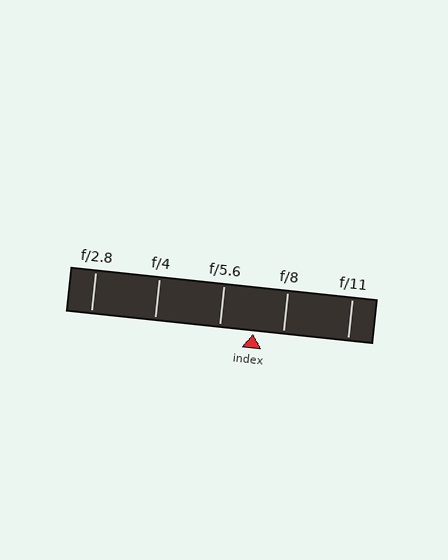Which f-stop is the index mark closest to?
The index mark is closest to f/8.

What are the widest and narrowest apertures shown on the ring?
The widest aperture shown is f/2.8 and the narrowest is f/11.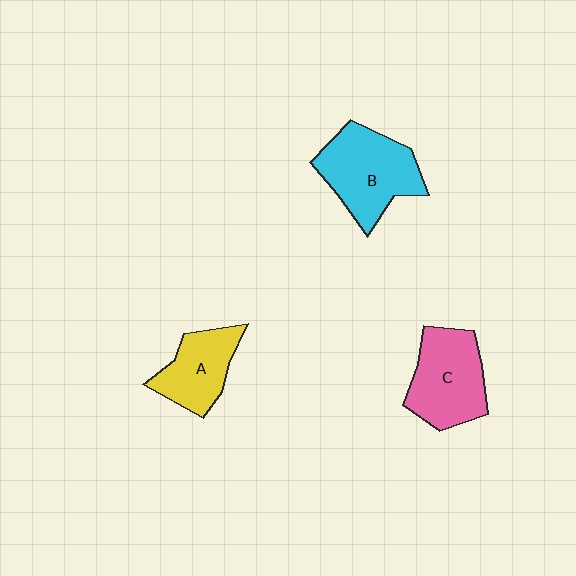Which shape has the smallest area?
Shape A (yellow).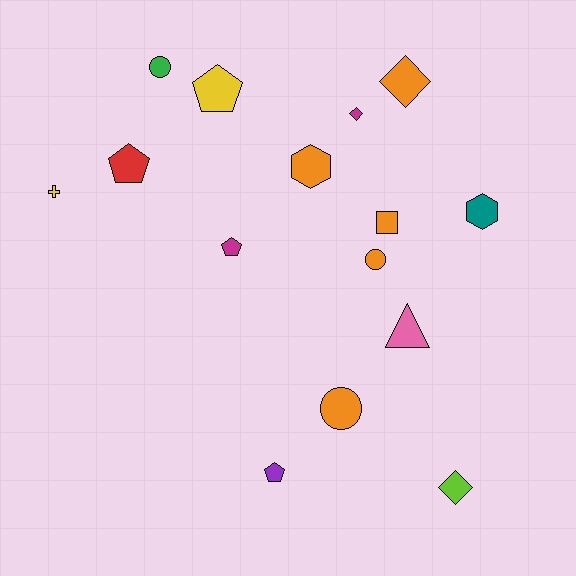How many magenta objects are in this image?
There are 2 magenta objects.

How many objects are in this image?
There are 15 objects.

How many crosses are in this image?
There is 1 cross.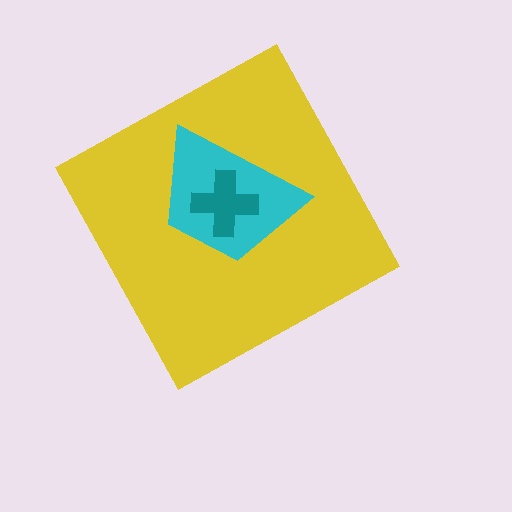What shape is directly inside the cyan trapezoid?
The teal cross.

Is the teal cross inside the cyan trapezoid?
Yes.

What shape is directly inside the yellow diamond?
The cyan trapezoid.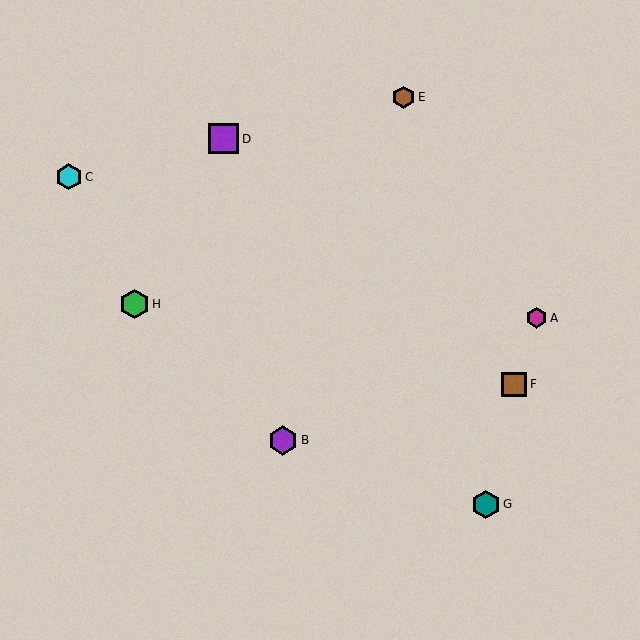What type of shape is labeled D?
Shape D is a purple square.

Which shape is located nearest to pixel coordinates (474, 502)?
The teal hexagon (labeled G) at (486, 504) is nearest to that location.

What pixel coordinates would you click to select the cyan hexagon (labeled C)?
Click at (69, 177) to select the cyan hexagon C.